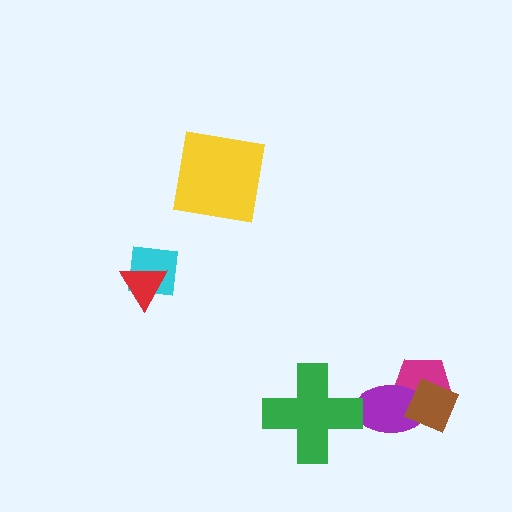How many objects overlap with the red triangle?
1 object overlaps with the red triangle.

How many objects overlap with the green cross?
0 objects overlap with the green cross.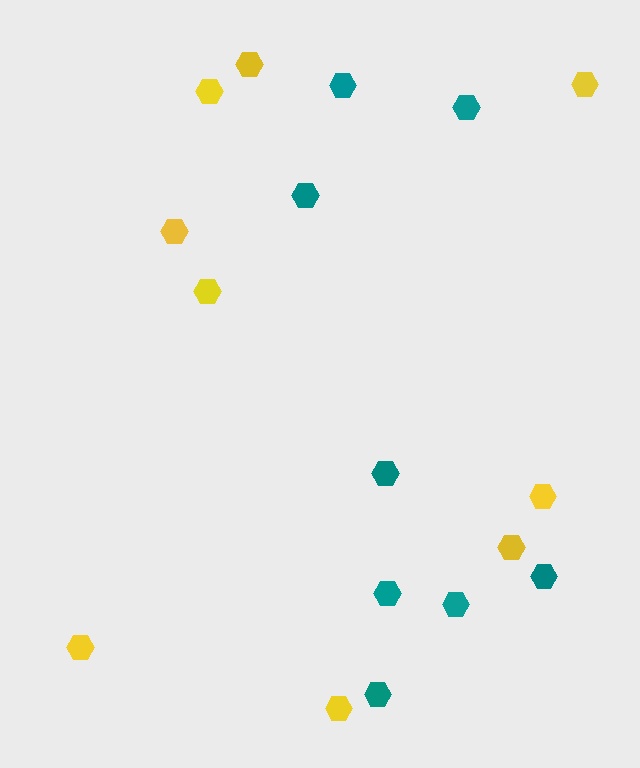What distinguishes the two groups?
There are 2 groups: one group of yellow hexagons (9) and one group of teal hexagons (8).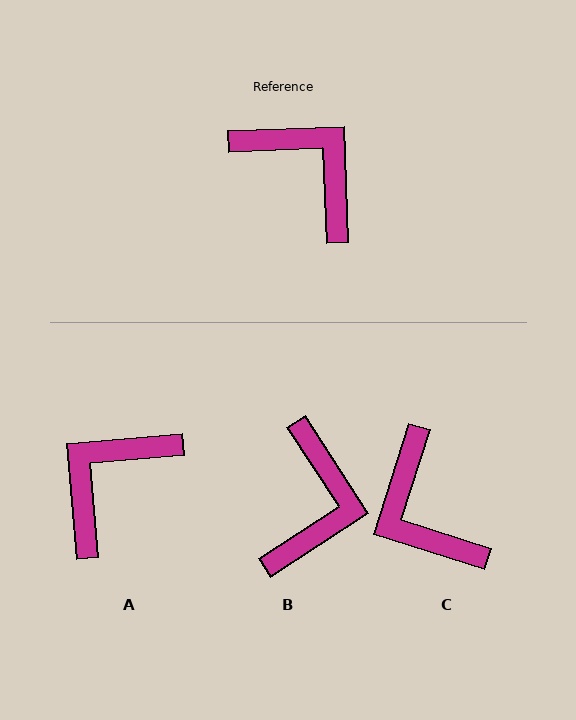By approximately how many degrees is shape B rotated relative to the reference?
Approximately 59 degrees clockwise.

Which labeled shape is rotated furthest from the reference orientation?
C, about 160 degrees away.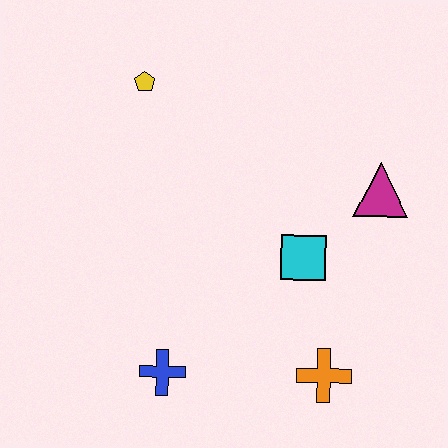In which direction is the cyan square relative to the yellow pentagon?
The cyan square is below the yellow pentagon.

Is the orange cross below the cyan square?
Yes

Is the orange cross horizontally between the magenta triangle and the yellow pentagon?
Yes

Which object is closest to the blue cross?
The orange cross is closest to the blue cross.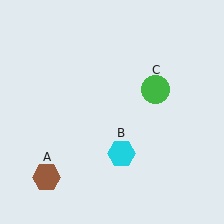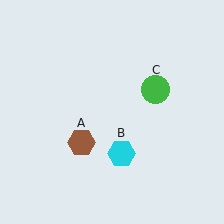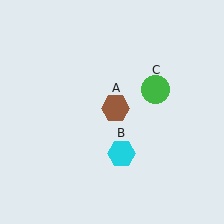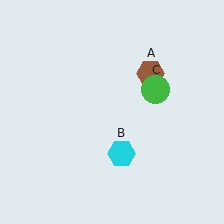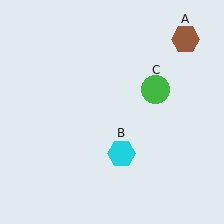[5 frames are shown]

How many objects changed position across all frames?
1 object changed position: brown hexagon (object A).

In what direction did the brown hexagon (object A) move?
The brown hexagon (object A) moved up and to the right.